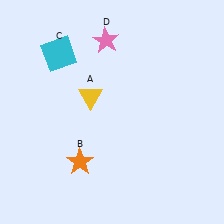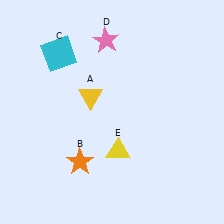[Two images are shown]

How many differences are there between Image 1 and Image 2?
There is 1 difference between the two images.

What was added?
A yellow triangle (E) was added in Image 2.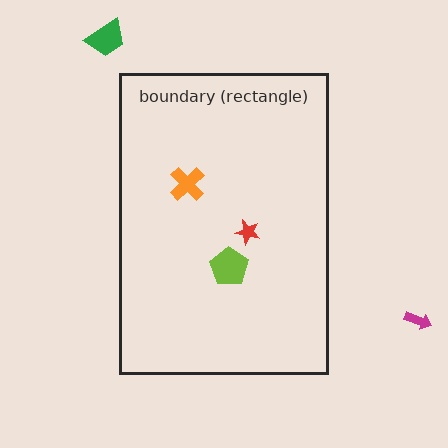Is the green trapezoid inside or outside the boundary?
Outside.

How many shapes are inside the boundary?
3 inside, 2 outside.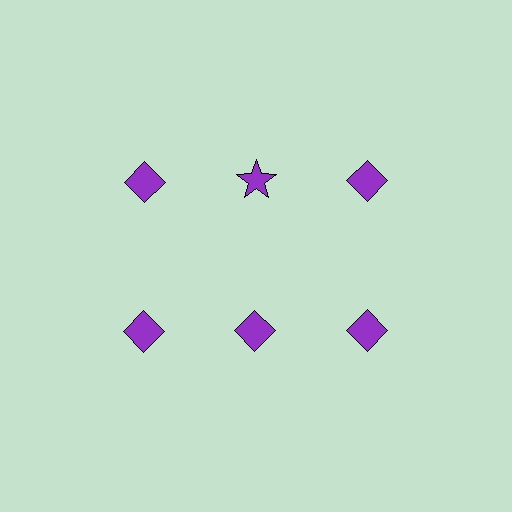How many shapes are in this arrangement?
There are 6 shapes arranged in a grid pattern.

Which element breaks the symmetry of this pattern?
The purple star in the top row, second from left column breaks the symmetry. All other shapes are purple diamonds.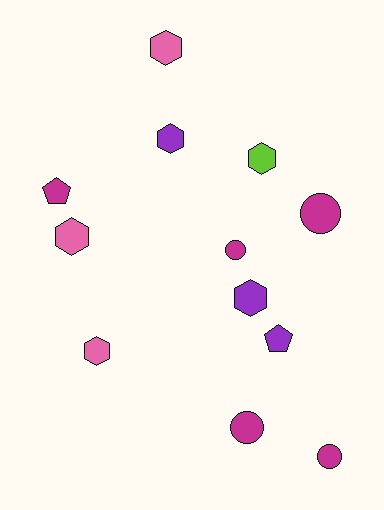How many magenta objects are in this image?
There are 5 magenta objects.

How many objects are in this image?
There are 12 objects.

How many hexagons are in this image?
There are 6 hexagons.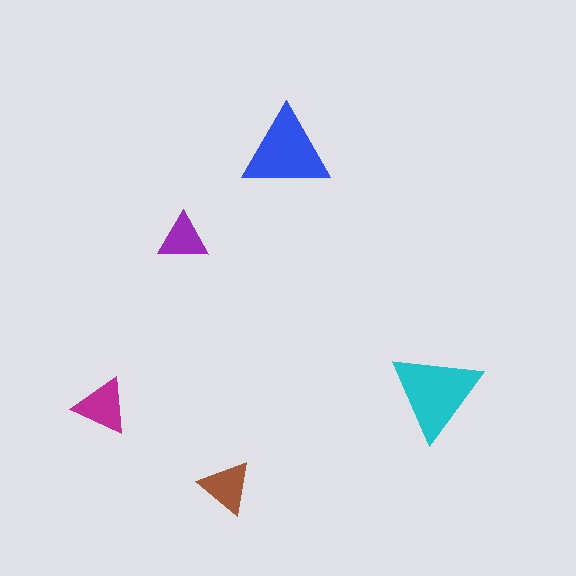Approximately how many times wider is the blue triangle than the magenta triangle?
About 1.5 times wider.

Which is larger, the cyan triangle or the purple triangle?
The cyan one.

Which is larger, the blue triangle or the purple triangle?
The blue one.